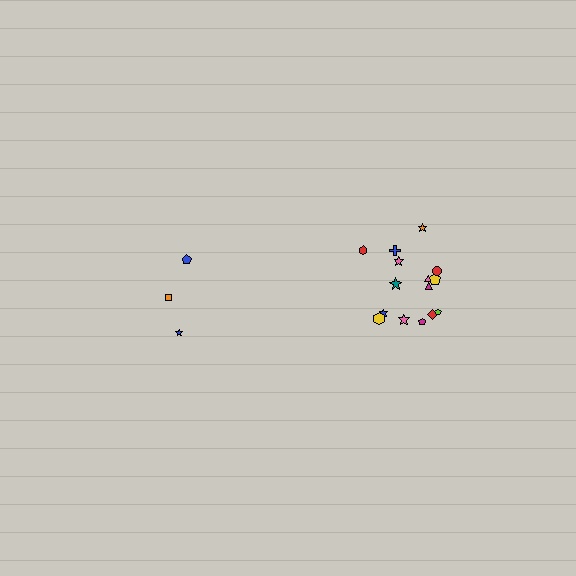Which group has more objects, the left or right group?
The right group.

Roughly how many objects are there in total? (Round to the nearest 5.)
Roughly 20 objects in total.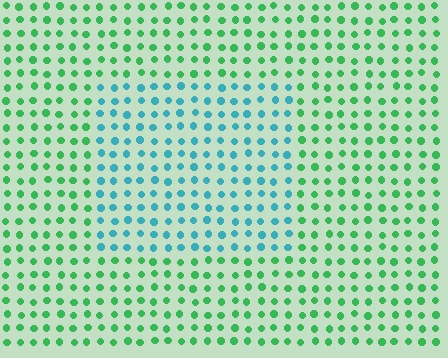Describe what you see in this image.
The image is filled with small green elements in a uniform arrangement. A rectangle-shaped region is visible where the elements are tinted to a slightly different hue, forming a subtle color boundary.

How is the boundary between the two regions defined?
The boundary is defined purely by a slight shift in hue (about 52 degrees). Spacing, size, and orientation are identical on both sides.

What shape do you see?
I see a rectangle.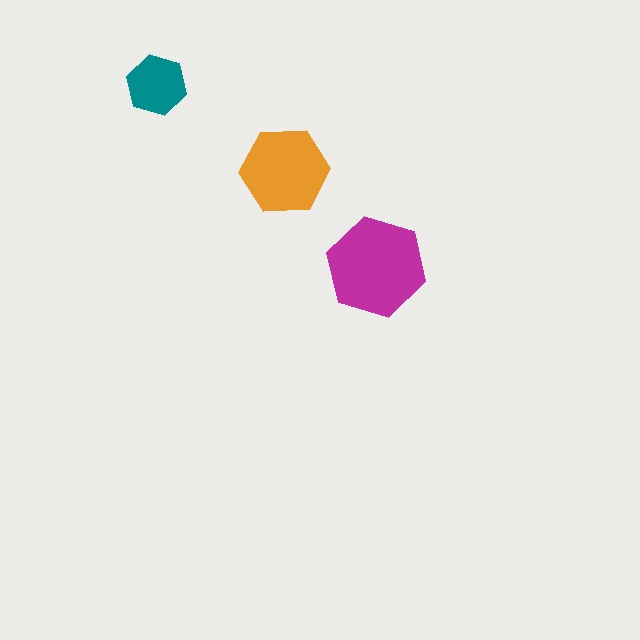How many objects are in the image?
There are 3 objects in the image.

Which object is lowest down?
The magenta hexagon is bottommost.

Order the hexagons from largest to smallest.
the magenta one, the orange one, the teal one.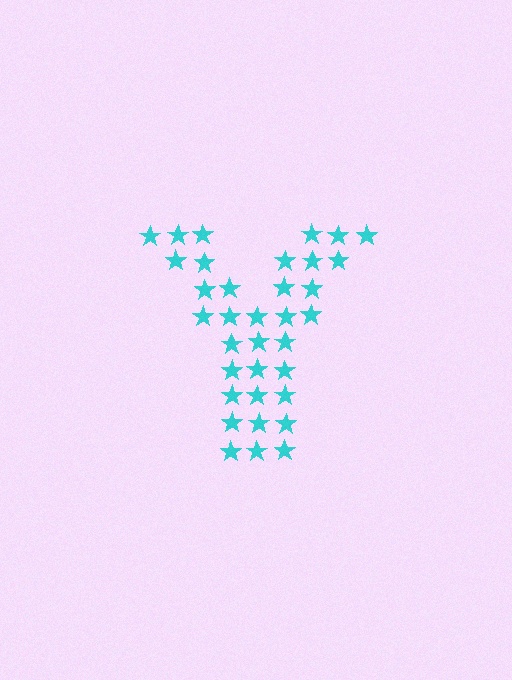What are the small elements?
The small elements are stars.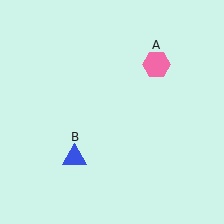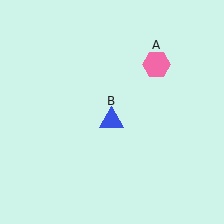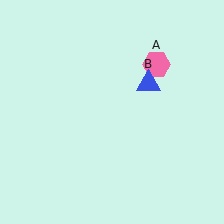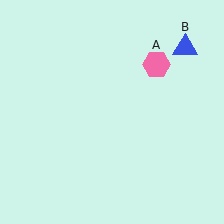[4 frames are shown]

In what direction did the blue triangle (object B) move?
The blue triangle (object B) moved up and to the right.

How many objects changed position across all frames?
1 object changed position: blue triangle (object B).